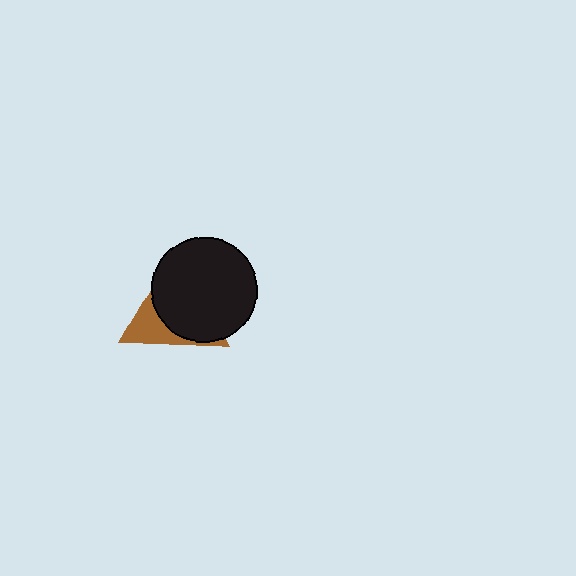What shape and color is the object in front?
The object in front is a black circle.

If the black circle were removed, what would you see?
You would see the complete brown triangle.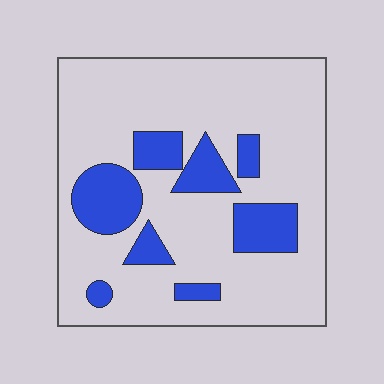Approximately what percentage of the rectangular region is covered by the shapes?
Approximately 20%.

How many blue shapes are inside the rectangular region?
8.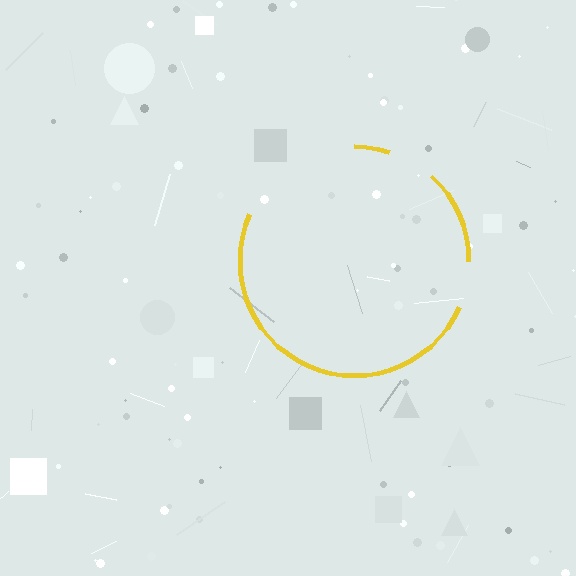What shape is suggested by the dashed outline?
The dashed outline suggests a circle.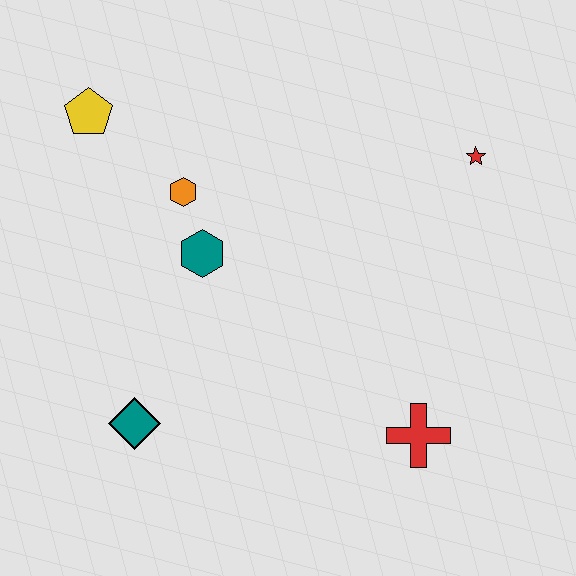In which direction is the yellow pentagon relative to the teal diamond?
The yellow pentagon is above the teal diamond.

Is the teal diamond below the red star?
Yes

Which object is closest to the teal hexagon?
The orange hexagon is closest to the teal hexagon.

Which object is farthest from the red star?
The teal diamond is farthest from the red star.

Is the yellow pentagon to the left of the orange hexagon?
Yes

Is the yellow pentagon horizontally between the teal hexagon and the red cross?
No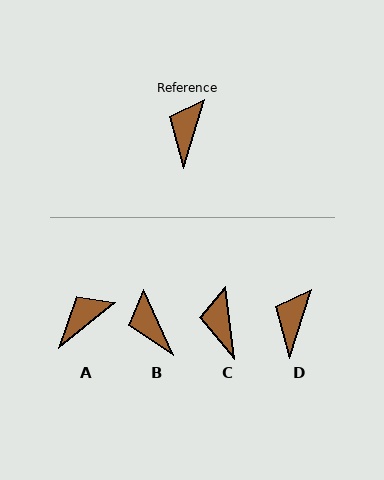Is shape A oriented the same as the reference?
No, it is off by about 34 degrees.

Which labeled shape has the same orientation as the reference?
D.